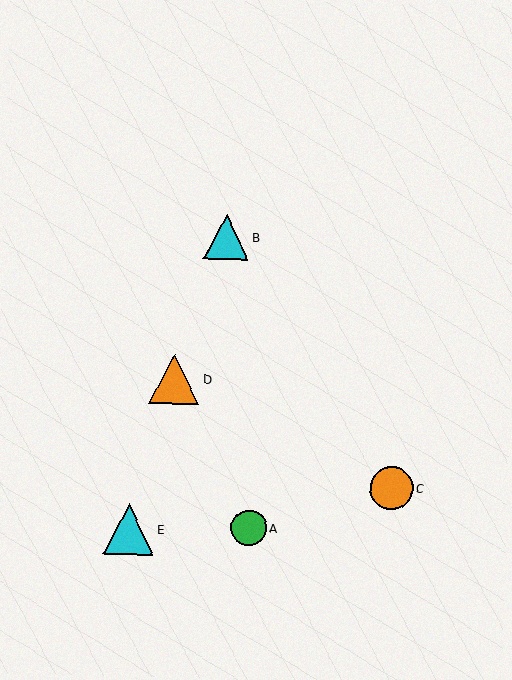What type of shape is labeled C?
Shape C is an orange circle.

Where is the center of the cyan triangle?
The center of the cyan triangle is at (226, 237).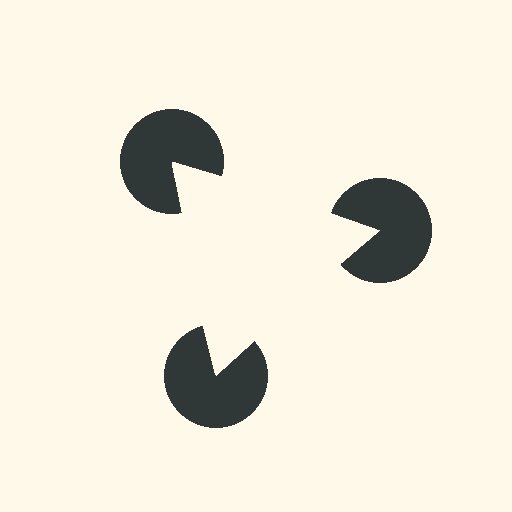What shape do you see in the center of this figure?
An illusory triangle — its edges are inferred from the aligned wedge cuts in the pac-man discs, not physically drawn.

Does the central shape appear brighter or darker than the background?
It typically appears slightly brighter than the background, even though no actual brightness change is drawn.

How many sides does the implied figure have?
3 sides.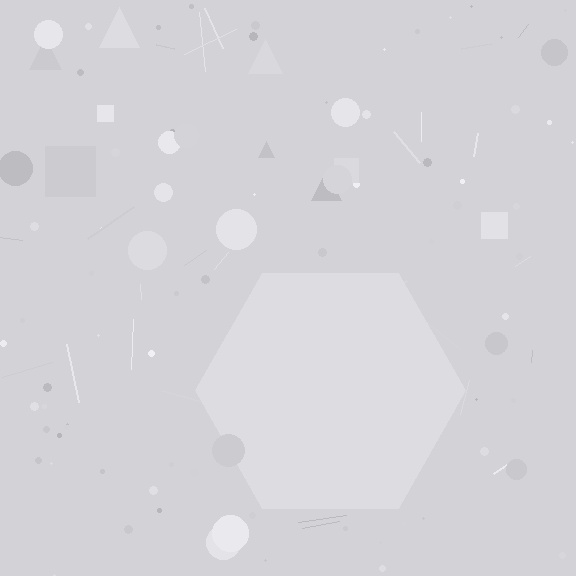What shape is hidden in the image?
A hexagon is hidden in the image.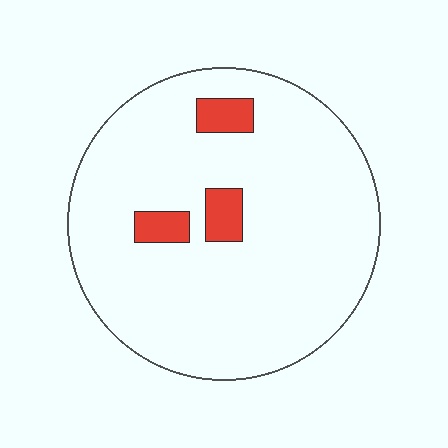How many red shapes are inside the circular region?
3.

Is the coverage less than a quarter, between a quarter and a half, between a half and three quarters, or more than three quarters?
Less than a quarter.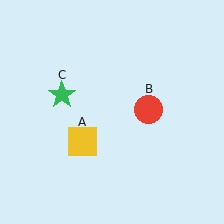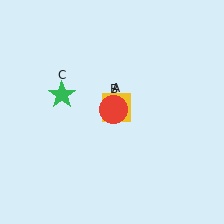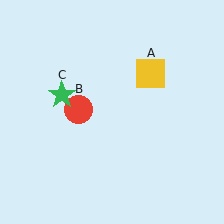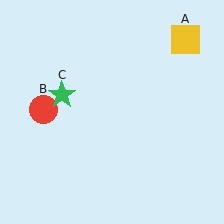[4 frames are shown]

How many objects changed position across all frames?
2 objects changed position: yellow square (object A), red circle (object B).